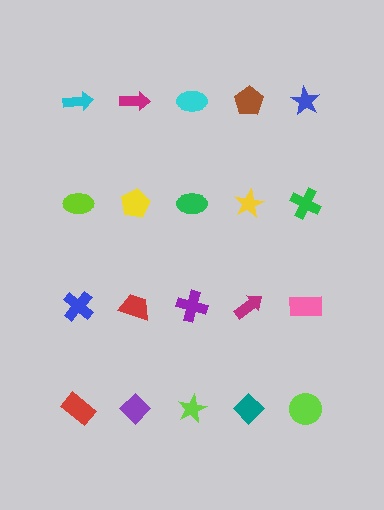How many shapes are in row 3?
5 shapes.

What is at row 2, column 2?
A yellow pentagon.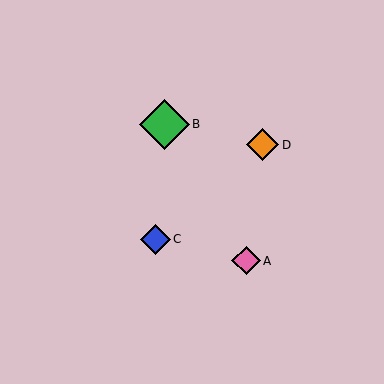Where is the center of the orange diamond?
The center of the orange diamond is at (263, 145).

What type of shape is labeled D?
Shape D is an orange diamond.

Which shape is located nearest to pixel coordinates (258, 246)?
The pink diamond (labeled A) at (246, 261) is nearest to that location.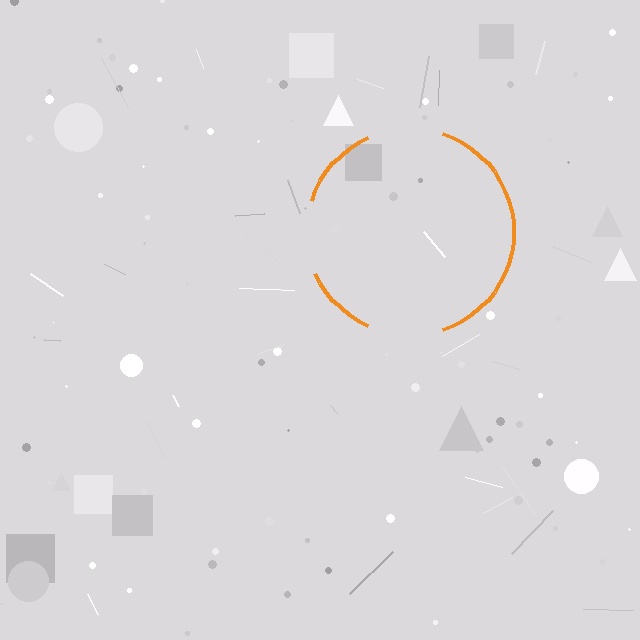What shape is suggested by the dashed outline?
The dashed outline suggests a circle.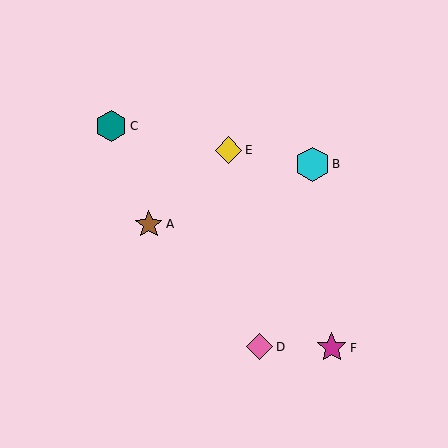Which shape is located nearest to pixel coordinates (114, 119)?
The teal hexagon (labeled C) at (111, 126) is nearest to that location.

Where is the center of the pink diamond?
The center of the pink diamond is at (260, 347).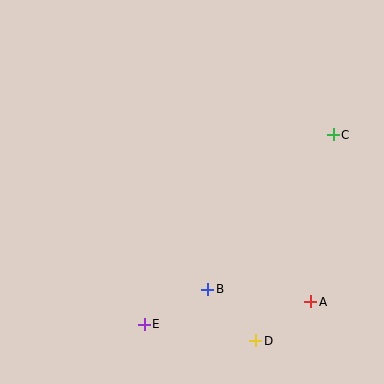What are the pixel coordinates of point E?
Point E is at (144, 324).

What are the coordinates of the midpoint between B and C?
The midpoint between B and C is at (271, 212).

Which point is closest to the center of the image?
Point B at (208, 289) is closest to the center.